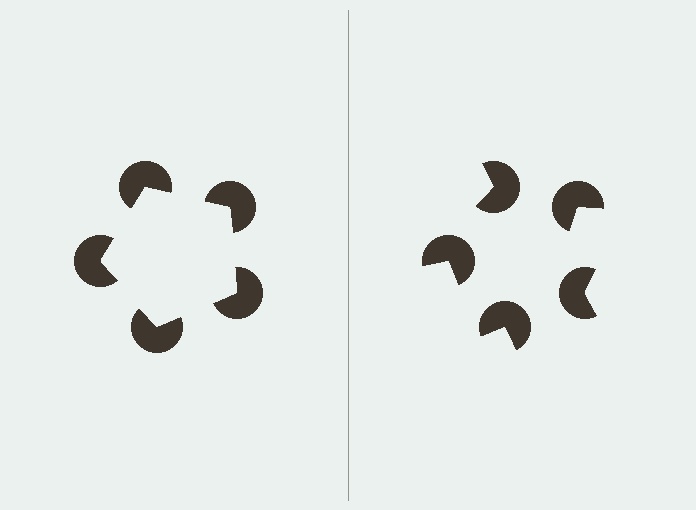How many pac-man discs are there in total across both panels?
10 — 5 on each side.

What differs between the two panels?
The pac-man discs are positioned identically on both sides; only the wedge orientations differ. On the left they align to a pentagon; on the right they are misaligned.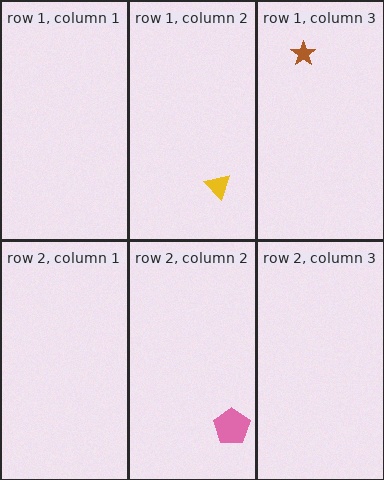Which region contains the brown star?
The row 1, column 3 region.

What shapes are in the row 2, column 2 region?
The pink pentagon.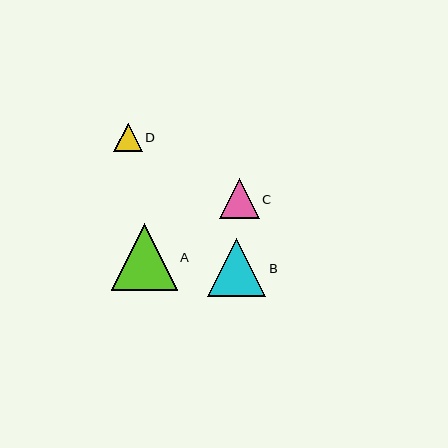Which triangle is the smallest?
Triangle D is the smallest with a size of approximately 28 pixels.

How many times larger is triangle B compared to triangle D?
Triangle B is approximately 2.0 times the size of triangle D.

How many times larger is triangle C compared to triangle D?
Triangle C is approximately 1.4 times the size of triangle D.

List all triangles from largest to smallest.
From largest to smallest: A, B, C, D.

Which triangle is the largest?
Triangle A is the largest with a size of approximately 66 pixels.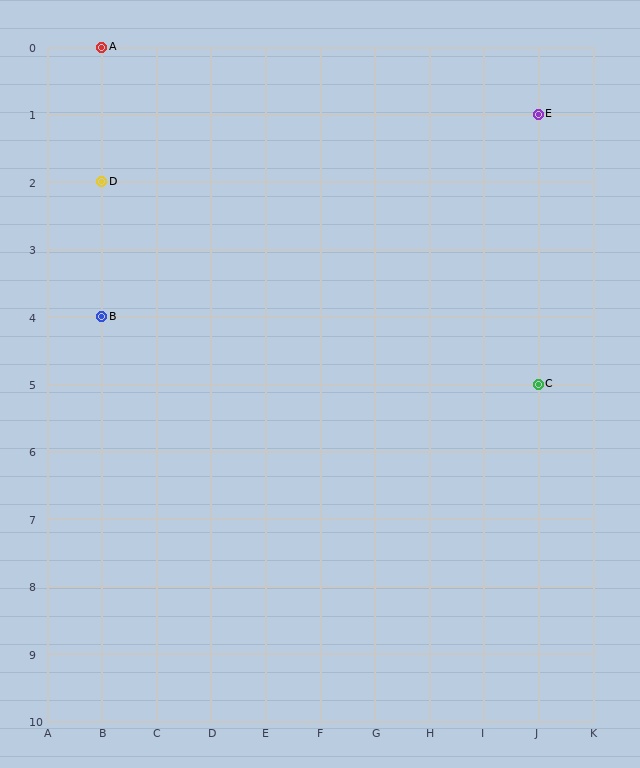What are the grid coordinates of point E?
Point E is at grid coordinates (J, 1).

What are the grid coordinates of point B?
Point B is at grid coordinates (B, 4).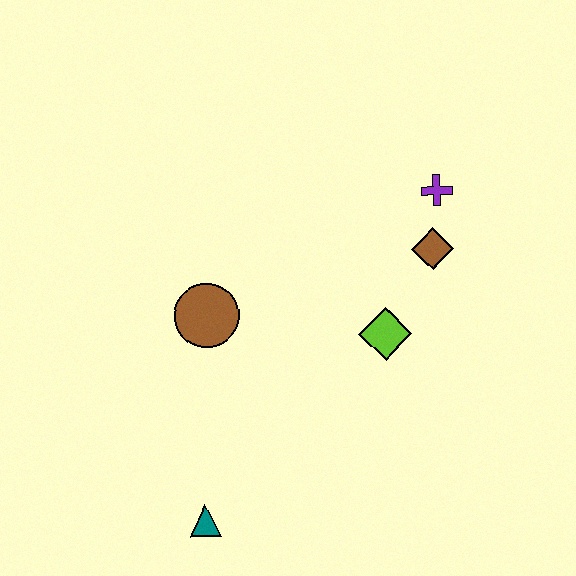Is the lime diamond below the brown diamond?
Yes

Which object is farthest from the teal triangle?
The purple cross is farthest from the teal triangle.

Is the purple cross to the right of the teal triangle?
Yes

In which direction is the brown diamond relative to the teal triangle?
The brown diamond is above the teal triangle.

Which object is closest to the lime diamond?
The brown diamond is closest to the lime diamond.